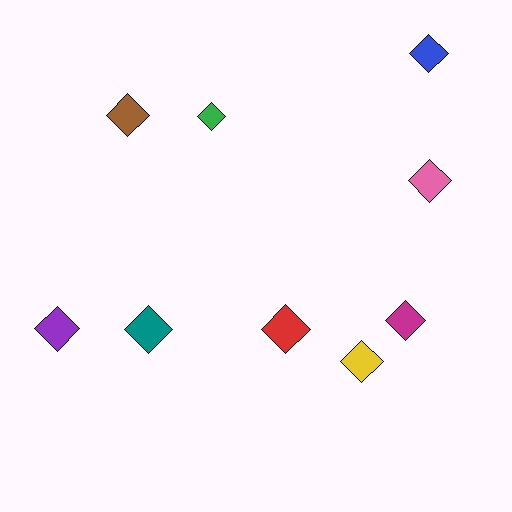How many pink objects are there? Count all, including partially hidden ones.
There is 1 pink object.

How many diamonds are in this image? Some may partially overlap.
There are 9 diamonds.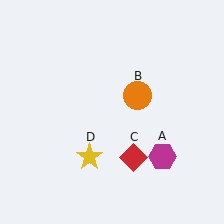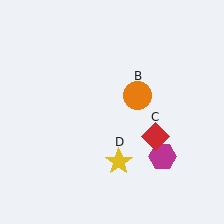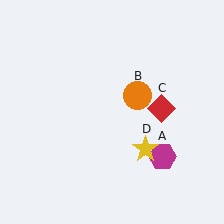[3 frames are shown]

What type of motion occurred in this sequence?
The red diamond (object C), yellow star (object D) rotated counterclockwise around the center of the scene.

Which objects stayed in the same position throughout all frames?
Magenta hexagon (object A) and orange circle (object B) remained stationary.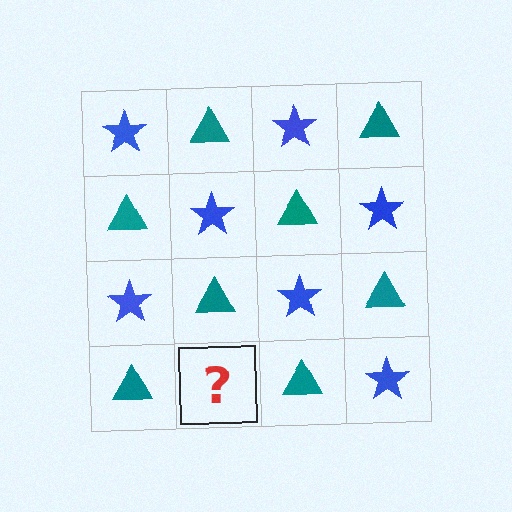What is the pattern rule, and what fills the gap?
The rule is that it alternates blue star and teal triangle in a checkerboard pattern. The gap should be filled with a blue star.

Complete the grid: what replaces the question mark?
The question mark should be replaced with a blue star.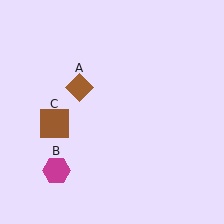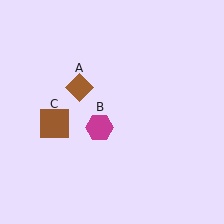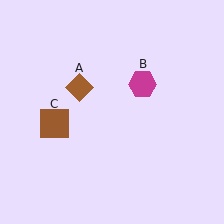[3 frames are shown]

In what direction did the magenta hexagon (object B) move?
The magenta hexagon (object B) moved up and to the right.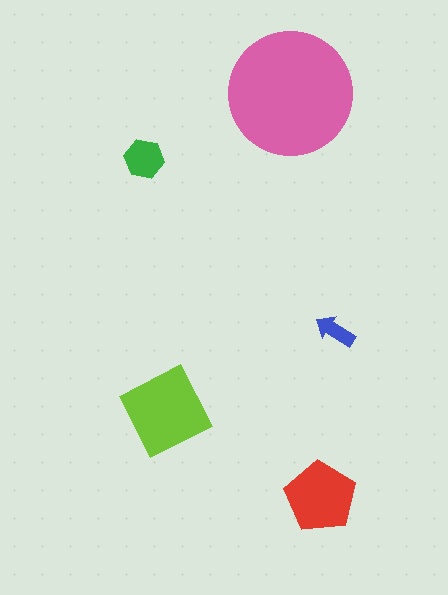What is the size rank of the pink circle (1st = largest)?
1st.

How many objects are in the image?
There are 5 objects in the image.